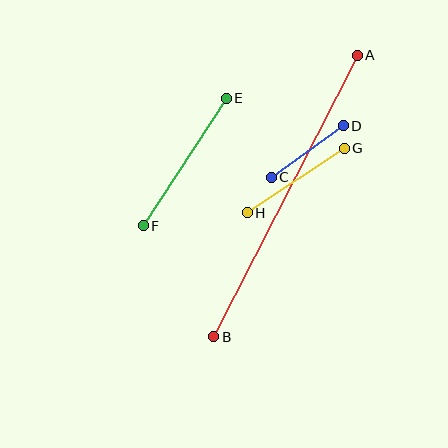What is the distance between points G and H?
The distance is approximately 116 pixels.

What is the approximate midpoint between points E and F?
The midpoint is at approximately (185, 162) pixels.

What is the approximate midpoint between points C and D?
The midpoint is at approximately (307, 152) pixels.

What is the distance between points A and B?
The distance is approximately 316 pixels.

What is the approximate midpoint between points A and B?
The midpoint is at approximately (285, 196) pixels.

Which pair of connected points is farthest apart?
Points A and B are farthest apart.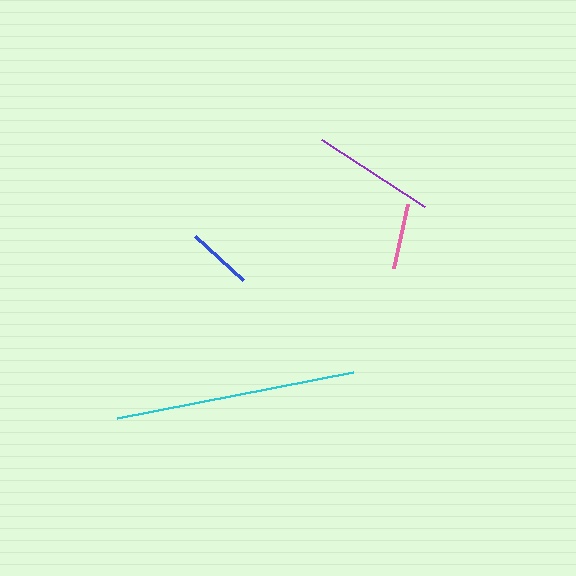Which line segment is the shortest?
The blue line is the shortest at approximately 65 pixels.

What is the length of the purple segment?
The purple segment is approximately 123 pixels long.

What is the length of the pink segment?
The pink segment is approximately 66 pixels long.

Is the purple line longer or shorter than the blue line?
The purple line is longer than the blue line.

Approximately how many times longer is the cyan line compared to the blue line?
The cyan line is approximately 3.7 times the length of the blue line.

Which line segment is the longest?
The cyan line is the longest at approximately 240 pixels.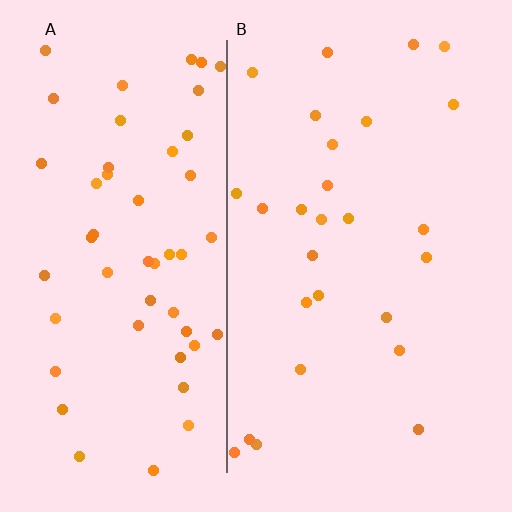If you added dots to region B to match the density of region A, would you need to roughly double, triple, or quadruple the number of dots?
Approximately double.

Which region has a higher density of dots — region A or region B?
A (the left).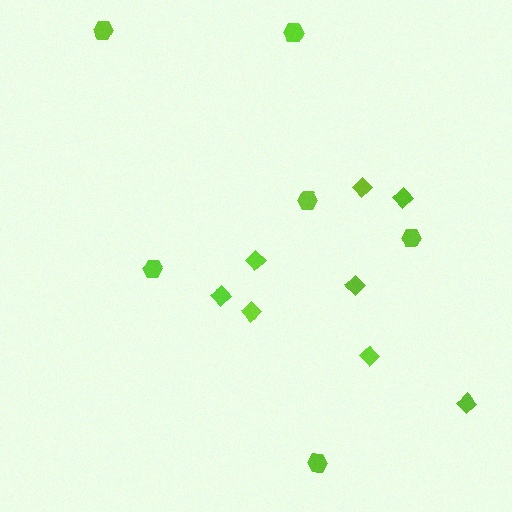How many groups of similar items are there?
There are 2 groups: one group of hexagons (6) and one group of diamonds (8).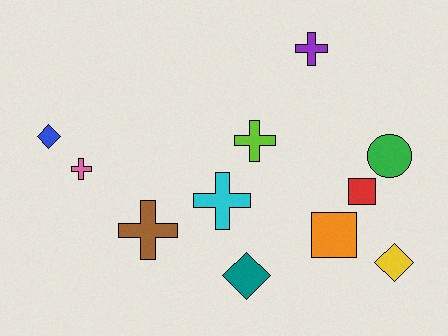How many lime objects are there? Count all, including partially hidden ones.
There is 1 lime object.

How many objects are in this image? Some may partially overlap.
There are 11 objects.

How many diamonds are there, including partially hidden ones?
There are 3 diamonds.